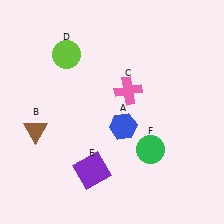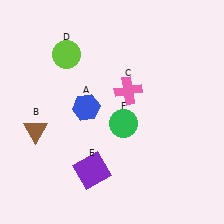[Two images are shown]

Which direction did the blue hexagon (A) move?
The blue hexagon (A) moved left.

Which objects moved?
The objects that moved are: the blue hexagon (A), the green circle (F).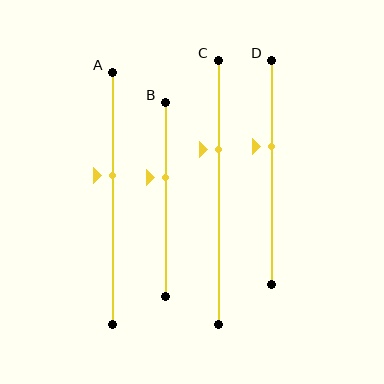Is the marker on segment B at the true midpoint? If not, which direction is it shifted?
No, the marker on segment B is shifted upward by about 11% of the segment length.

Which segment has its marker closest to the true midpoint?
Segment A has its marker closest to the true midpoint.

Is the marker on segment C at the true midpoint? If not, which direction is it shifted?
No, the marker on segment C is shifted upward by about 16% of the segment length.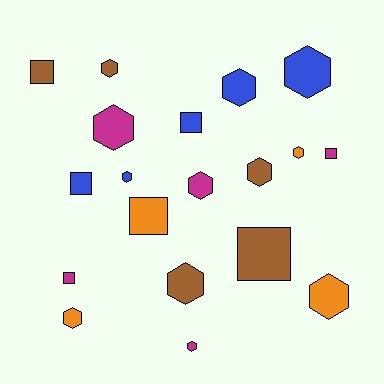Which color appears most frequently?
Brown, with 5 objects.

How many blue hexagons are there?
There are 3 blue hexagons.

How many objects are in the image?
There are 19 objects.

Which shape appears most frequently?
Hexagon, with 12 objects.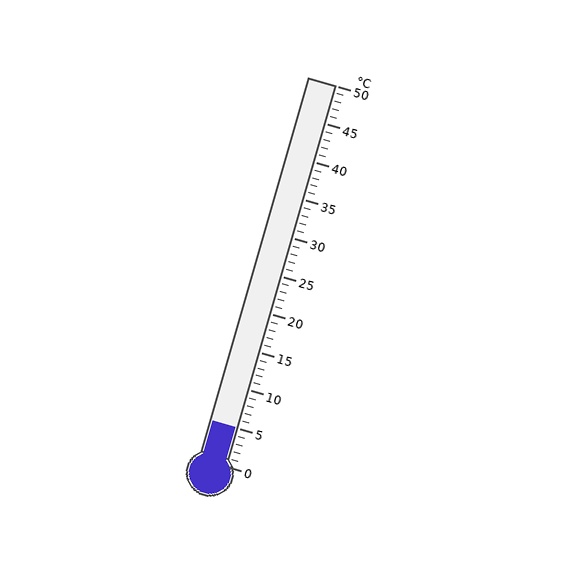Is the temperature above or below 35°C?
The temperature is below 35°C.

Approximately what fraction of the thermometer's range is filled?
The thermometer is filled to approximately 10% of its range.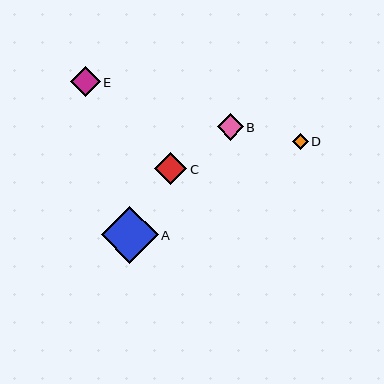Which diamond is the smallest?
Diamond D is the smallest with a size of approximately 16 pixels.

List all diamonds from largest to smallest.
From largest to smallest: A, C, E, B, D.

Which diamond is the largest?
Diamond A is the largest with a size of approximately 57 pixels.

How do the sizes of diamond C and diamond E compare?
Diamond C and diamond E are approximately the same size.